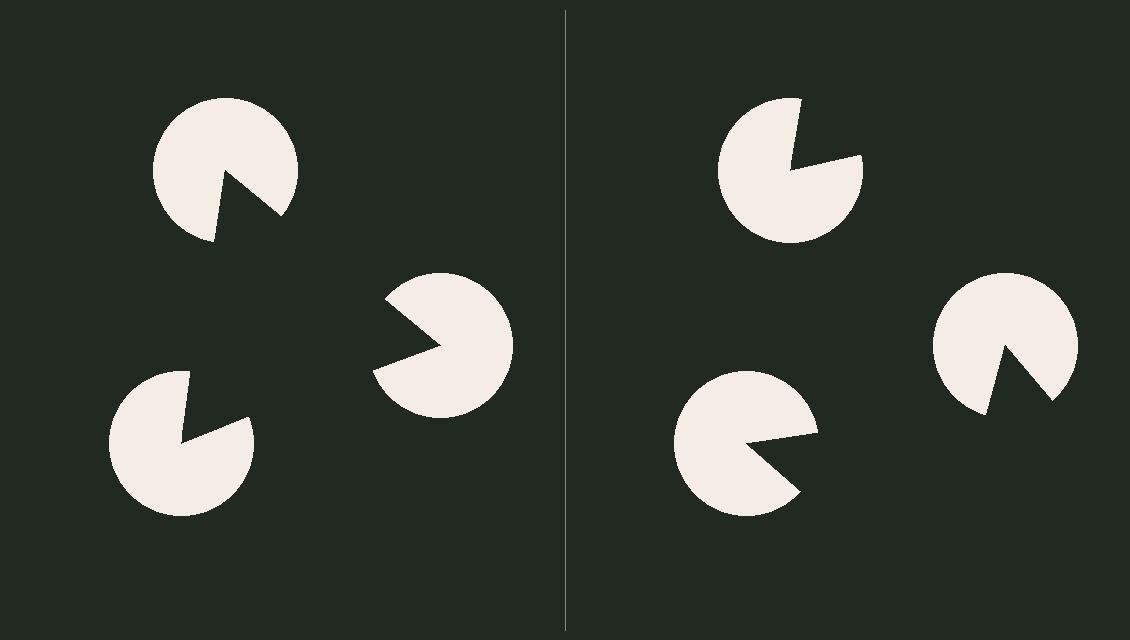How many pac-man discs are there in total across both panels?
6 — 3 on each side.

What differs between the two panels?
The pac-man discs are positioned identically on both sides; only the wedge orientations differ. On the left they align to a triangle; on the right they are misaligned.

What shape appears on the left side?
An illusory triangle.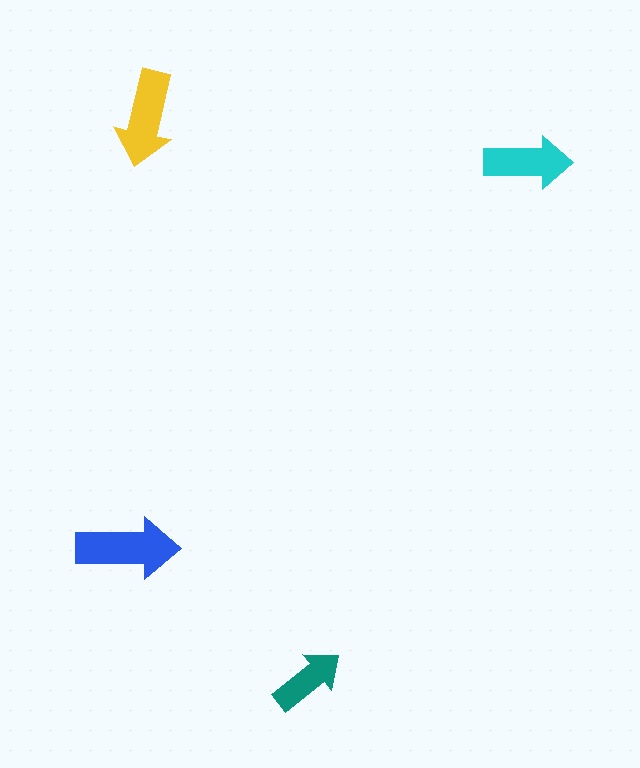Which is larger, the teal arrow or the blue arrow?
The blue one.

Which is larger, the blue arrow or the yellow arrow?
The blue one.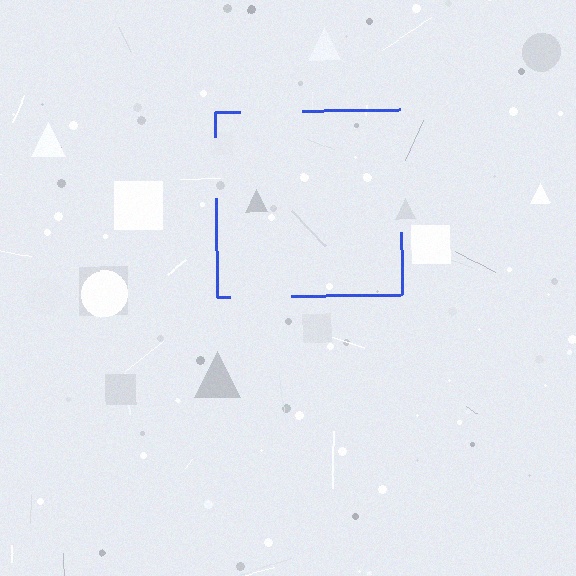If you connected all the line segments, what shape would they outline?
They would outline a square.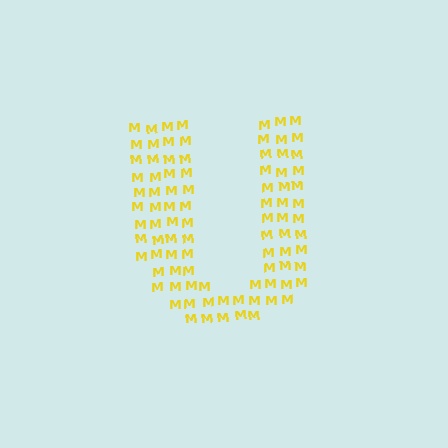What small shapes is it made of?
It is made of small letter M's.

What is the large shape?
The large shape is the letter U.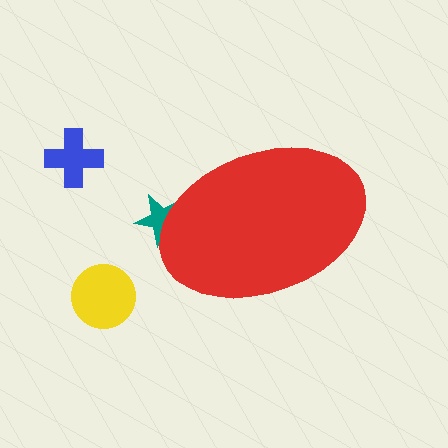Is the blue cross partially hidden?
No, the blue cross is fully visible.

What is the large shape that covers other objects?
A red ellipse.